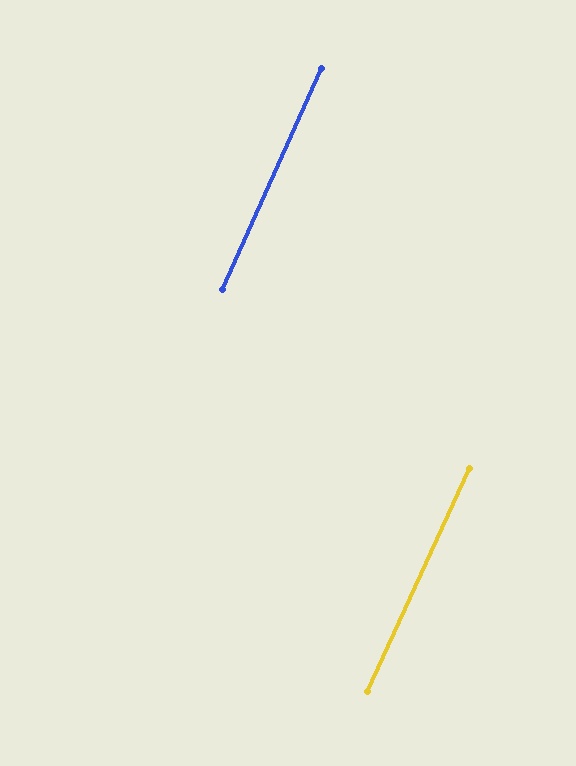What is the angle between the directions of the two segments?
Approximately 0 degrees.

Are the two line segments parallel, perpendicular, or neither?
Parallel — their directions differ by only 0.4°.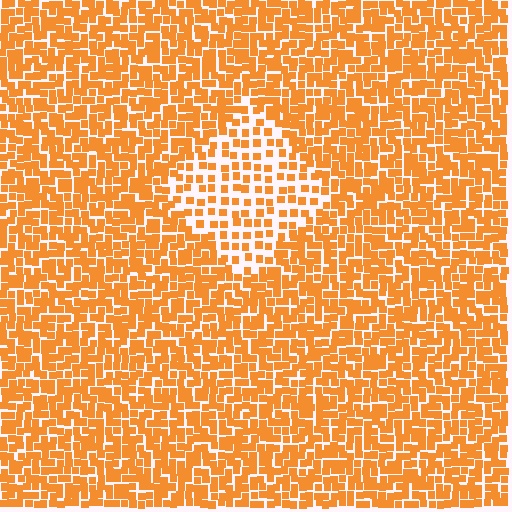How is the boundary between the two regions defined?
The boundary is defined by a change in element density (approximately 2.0x ratio). All elements are the same color, size, and shape.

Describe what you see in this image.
The image contains small orange elements arranged at two different densities. A diamond-shaped region is visible where the elements are less densely packed than the surrounding area.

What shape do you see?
I see a diamond.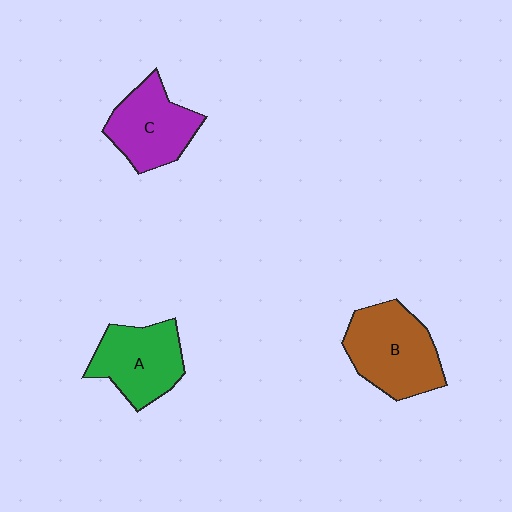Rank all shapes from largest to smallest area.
From largest to smallest: B (brown), A (green), C (purple).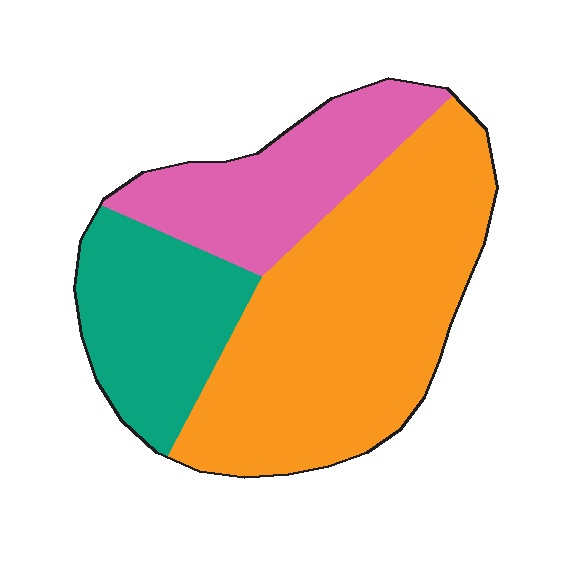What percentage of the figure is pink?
Pink covers 23% of the figure.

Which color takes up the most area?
Orange, at roughly 55%.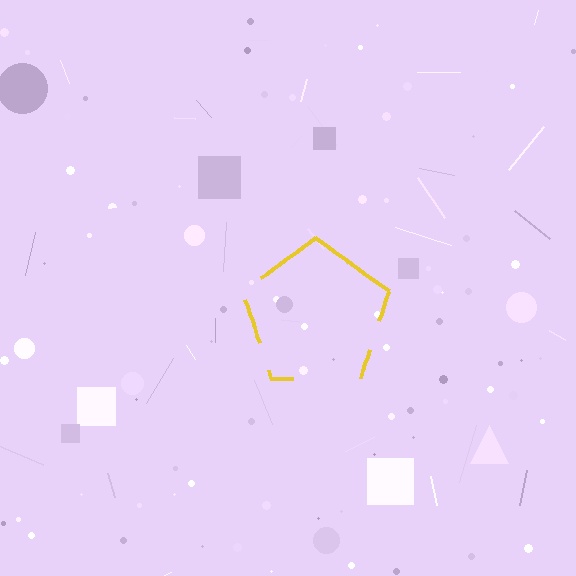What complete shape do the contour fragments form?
The contour fragments form a pentagon.